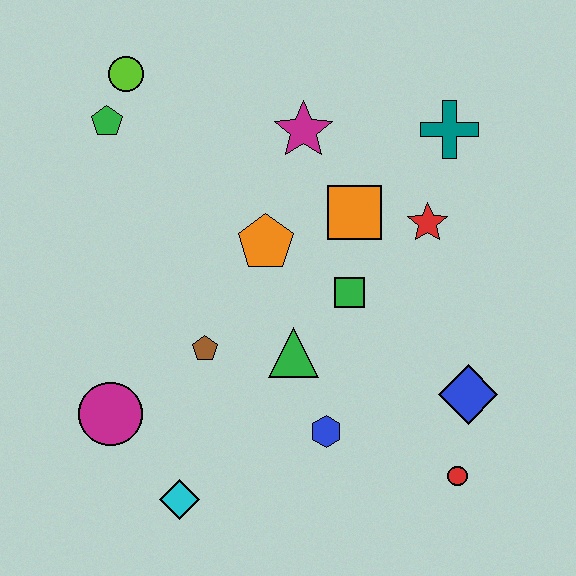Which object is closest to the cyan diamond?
The magenta circle is closest to the cyan diamond.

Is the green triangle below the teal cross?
Yes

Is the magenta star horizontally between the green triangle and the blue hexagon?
Yes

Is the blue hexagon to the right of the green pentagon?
Yes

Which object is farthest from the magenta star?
The cyan diamond is farthest from the magenta star.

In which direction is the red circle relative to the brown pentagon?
The red circle is to the right of the brown pentagon.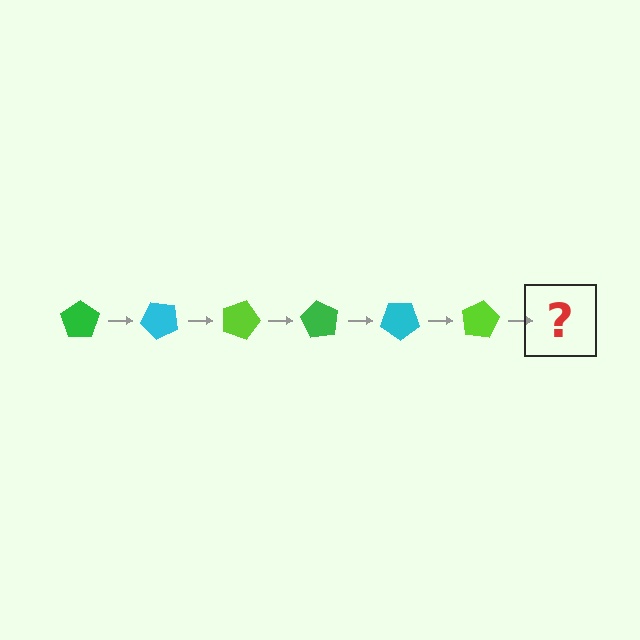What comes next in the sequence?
The next element should be a green pentagon, rotated 270 degrees from the start.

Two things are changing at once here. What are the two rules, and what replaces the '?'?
The two rules are that it rotates 45 degrees each step and the color cycles through green, cyan, and lime. The '?' should be a green pentagon, rotated 270 degrees from the start.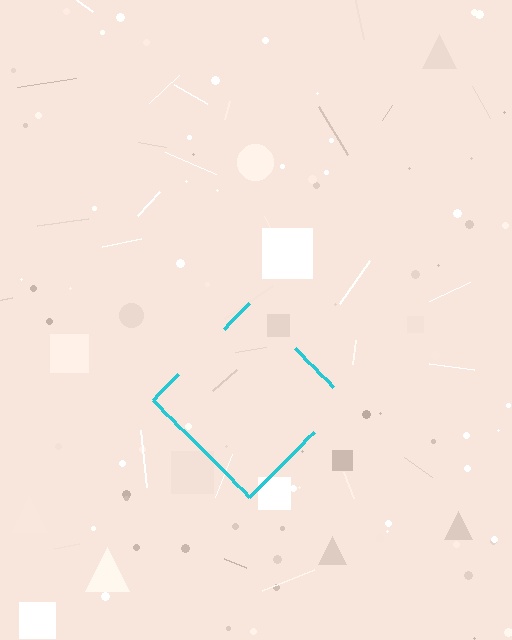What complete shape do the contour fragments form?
The contour fragments form a diamond.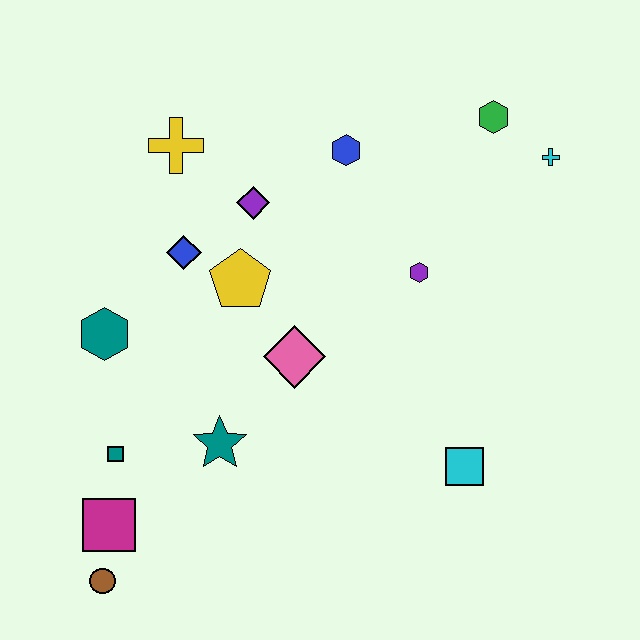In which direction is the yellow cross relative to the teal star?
The yellow cross is above the teal star.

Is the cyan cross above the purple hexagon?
Yes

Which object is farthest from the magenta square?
The cyan cross is farthest from the magenta square.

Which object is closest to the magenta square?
The brown circle is closest to the magenta square.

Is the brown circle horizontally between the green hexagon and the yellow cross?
No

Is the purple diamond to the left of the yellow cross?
No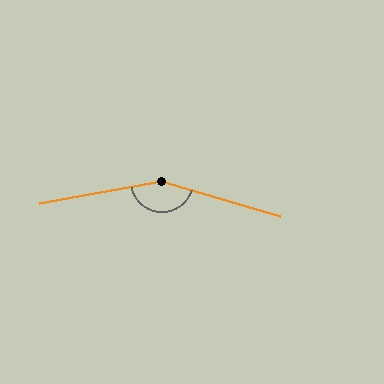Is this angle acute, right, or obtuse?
It is obtuse.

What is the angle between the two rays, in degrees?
Approximately 154 degrees.